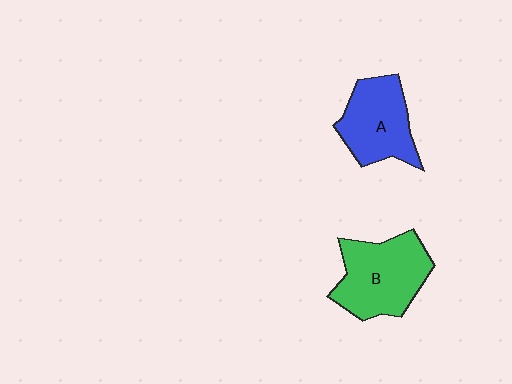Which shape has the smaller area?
Shape A (blue).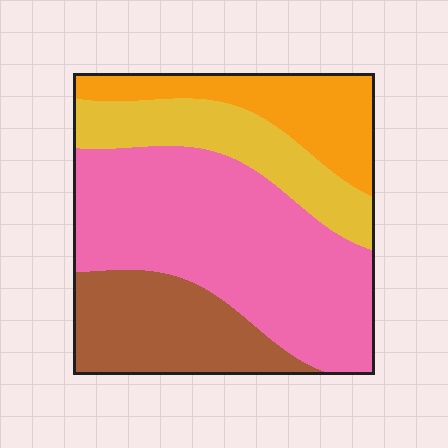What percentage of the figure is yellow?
Yellow covers roughly 20% of the figure.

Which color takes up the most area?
Pink, at roughly 45%.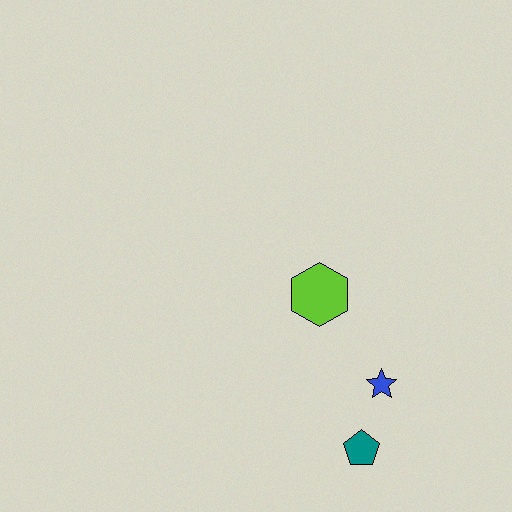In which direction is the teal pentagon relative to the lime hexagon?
The teal pentagon is below the lime hexagon.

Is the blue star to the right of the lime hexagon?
Yes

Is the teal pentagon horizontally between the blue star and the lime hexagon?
Yes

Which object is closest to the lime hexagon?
The blue star is closest to the lime hexagon.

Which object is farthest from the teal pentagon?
The lime hexagon is farthest from the teal pentagon.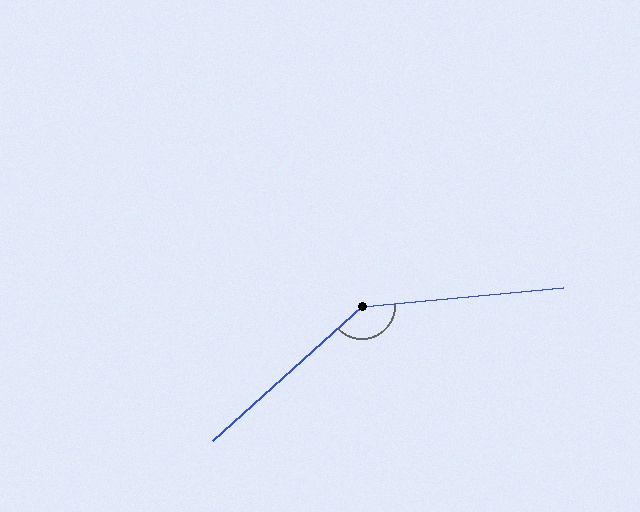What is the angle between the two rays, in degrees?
Approximately 143 degrees.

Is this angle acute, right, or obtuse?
It is obtuse.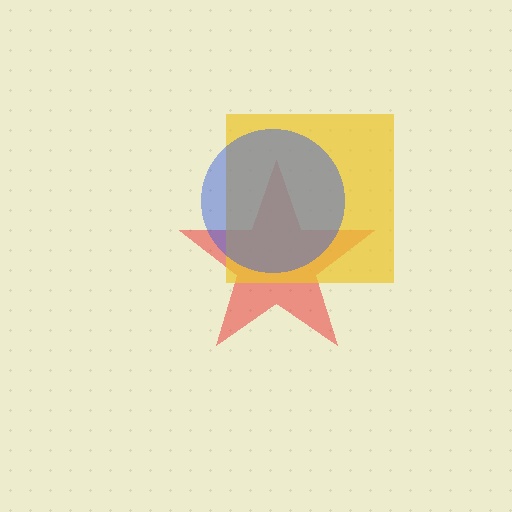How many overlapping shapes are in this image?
There are 3 overlapping shapes in the image.